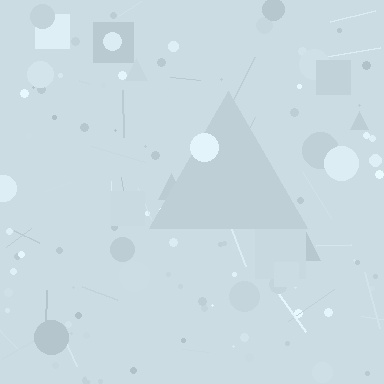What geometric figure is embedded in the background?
A triangle is embedded in the background.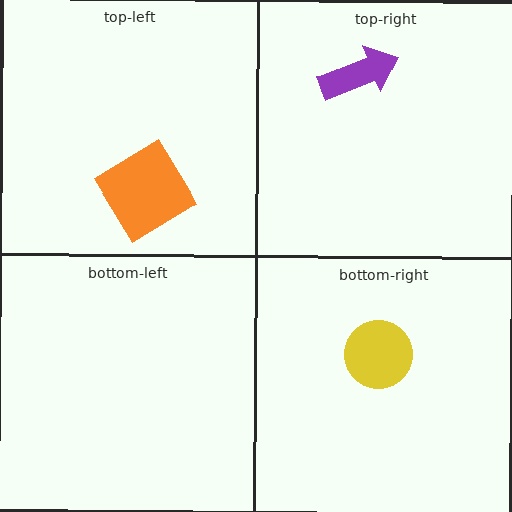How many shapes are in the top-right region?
1.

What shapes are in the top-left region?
The orange diamond.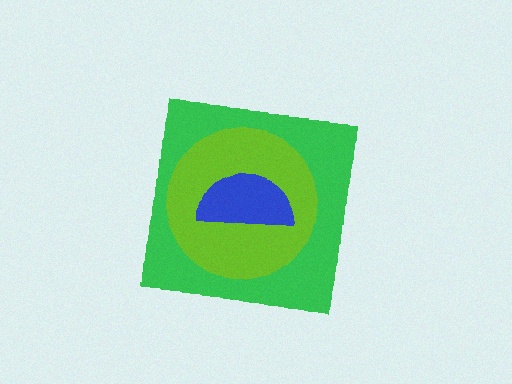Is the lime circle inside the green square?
Yes.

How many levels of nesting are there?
3.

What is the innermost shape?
The blue semicircle.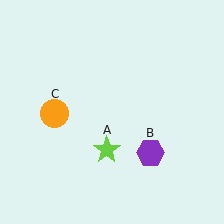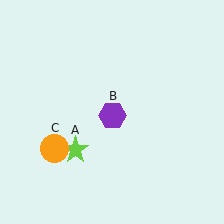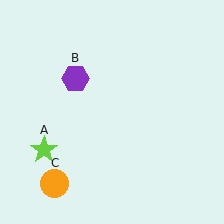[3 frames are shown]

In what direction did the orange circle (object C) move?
The orange circle (object C) moved down.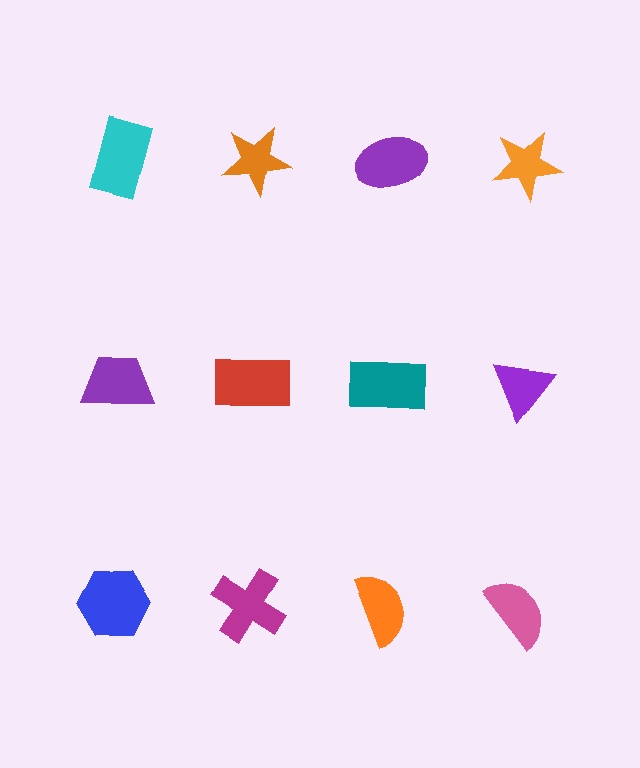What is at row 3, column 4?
A pink semicircle.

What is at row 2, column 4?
A purple triangle.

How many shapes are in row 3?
4 shapes.